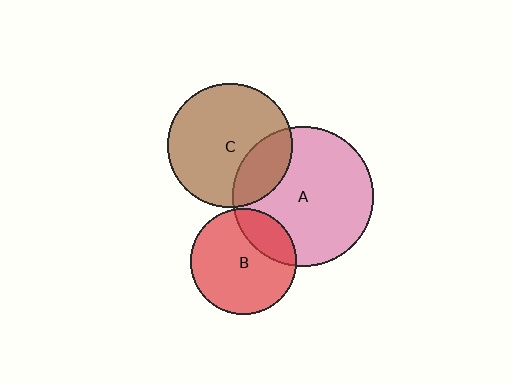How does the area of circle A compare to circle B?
Approximately 1.8 times.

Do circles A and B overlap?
Yes.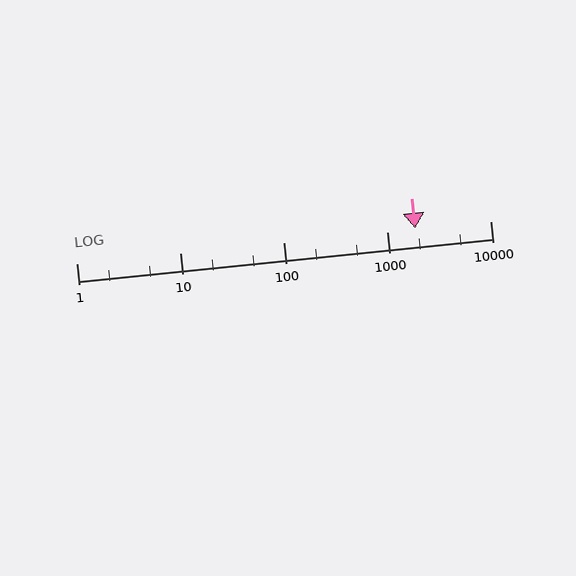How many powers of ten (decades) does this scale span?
The scale spans 4 decades, from 1 to 10000.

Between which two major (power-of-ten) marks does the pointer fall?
The pointer is between 1000 and 10000.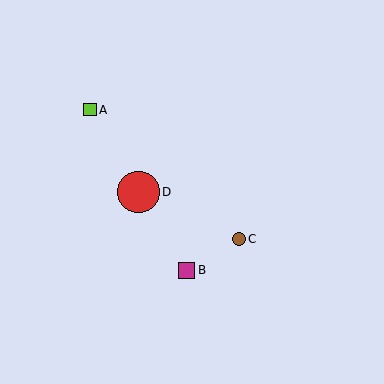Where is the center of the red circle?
The center of the red circle is at (139, 192).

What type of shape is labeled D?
Shape D is a red circle.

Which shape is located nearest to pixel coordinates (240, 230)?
The brown circle (labeled C) at (239, 239) is nearest to that location.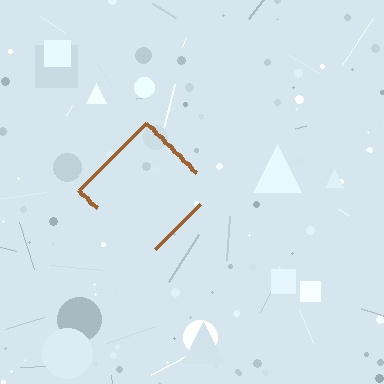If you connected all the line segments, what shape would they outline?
They would outline a diamond.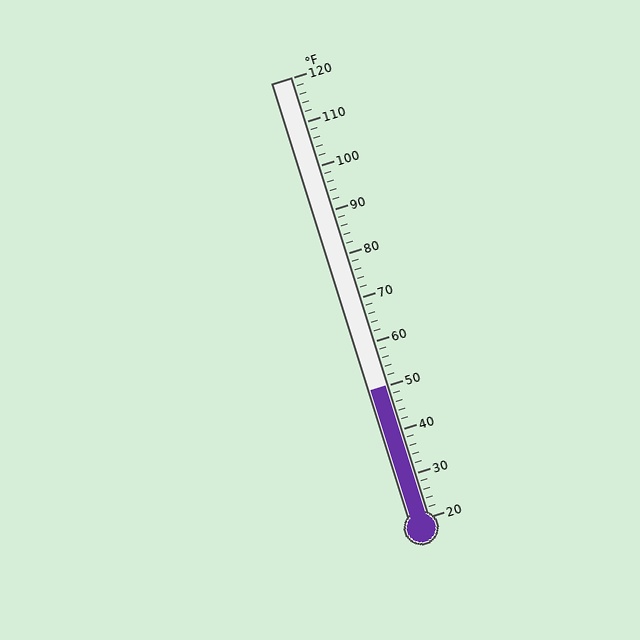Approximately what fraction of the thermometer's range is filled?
The thermometer is filled to approximately 30% of its range.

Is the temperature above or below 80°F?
The temperature is below 80°F.